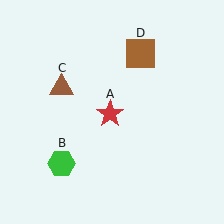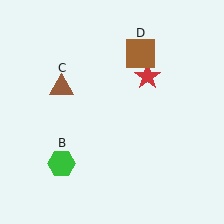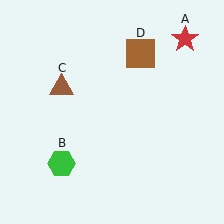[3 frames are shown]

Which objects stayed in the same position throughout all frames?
Green hexagon (object B) and brown triangle (object C) and brown square (object D) remained stationary.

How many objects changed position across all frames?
1 object changed position: red star (object A).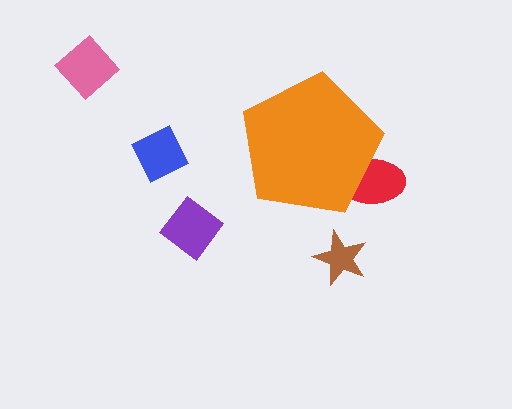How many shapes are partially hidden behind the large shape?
1 shape is partially hidden.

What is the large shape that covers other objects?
An orange pentagon.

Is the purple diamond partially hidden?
No, the purple diamond is fully visible.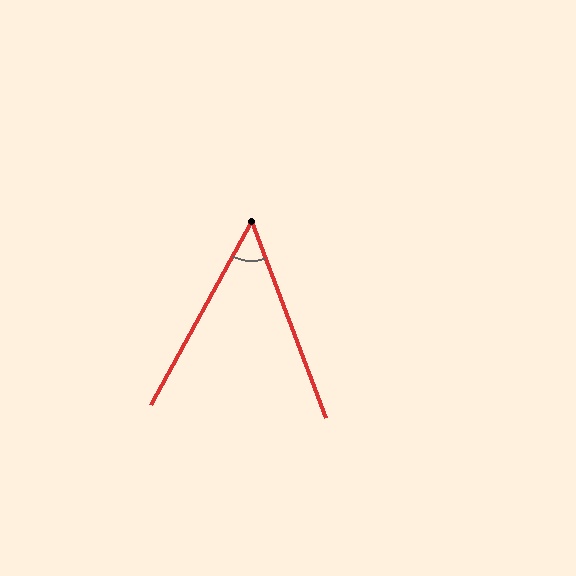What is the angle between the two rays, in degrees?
Approximately 49 degrees.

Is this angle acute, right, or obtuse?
It is acute.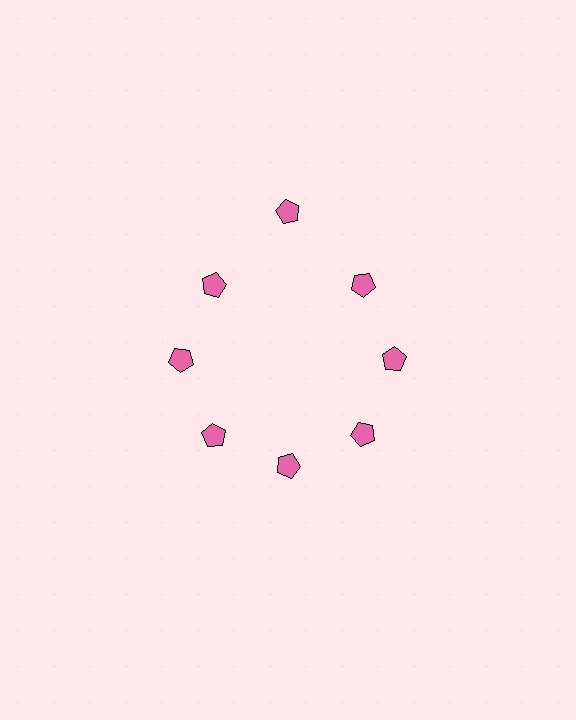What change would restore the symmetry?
The symmetry would be restored by moving it inward, back onto the ring so that all 8 pentagons sit at equal angles and equal distance from the center.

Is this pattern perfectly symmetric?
No. The 8 pink pentagons are arranged in a ring, but one element near the 12 o'clock position is pushed outward from the center, breaking the 8-fold rotational symmetry.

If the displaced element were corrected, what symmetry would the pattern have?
It would have 8-fold rotational symmetry — the pattern would map onto itself every 45 degrees.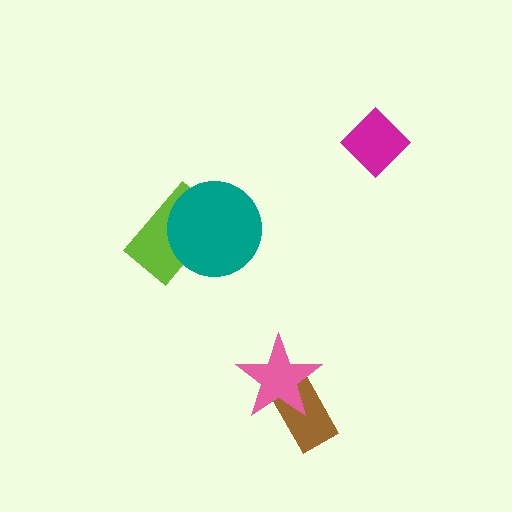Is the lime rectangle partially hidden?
Yes, it is partially covered by another shape.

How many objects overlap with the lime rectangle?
1 object overlaps with the lime rectangle.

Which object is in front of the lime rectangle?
The teal circle is in front of the lime rectangle.